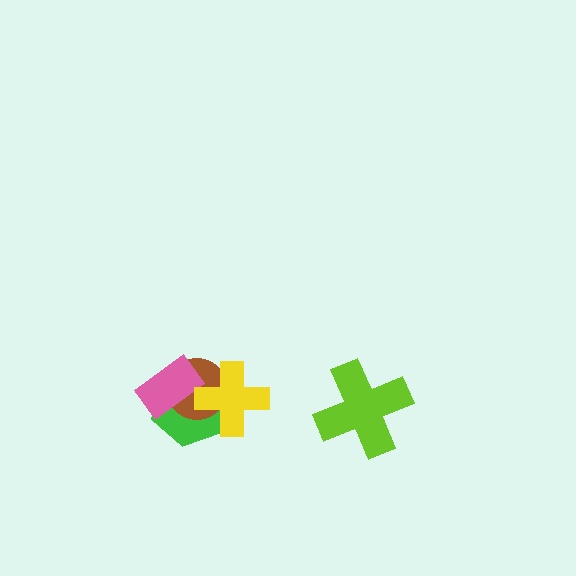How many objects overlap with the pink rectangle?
2 objects overlap with the pink rectangle.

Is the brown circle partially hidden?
Yes, it is partially covered by another shape.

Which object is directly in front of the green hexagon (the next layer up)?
The brown circle is directly in front of the green hexagon.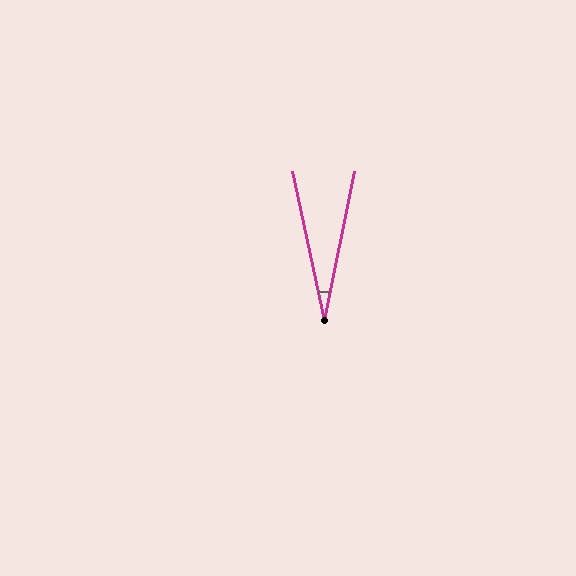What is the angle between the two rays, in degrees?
Approximately 24 degrees.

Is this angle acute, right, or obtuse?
It is acute.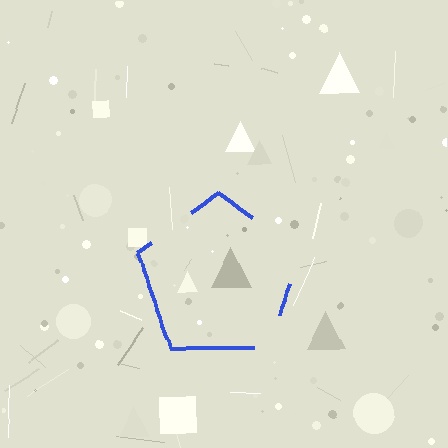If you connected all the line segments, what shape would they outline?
They would outline a pentagon.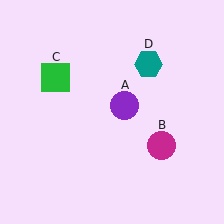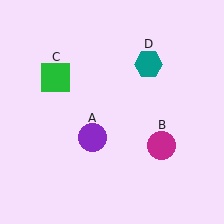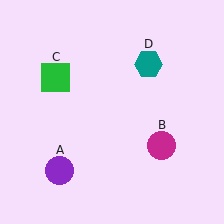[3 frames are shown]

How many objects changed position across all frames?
1 object changed position: purple circle (object A).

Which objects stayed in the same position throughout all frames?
Magenta circle (object B) and green square (object C) and teal hexagon (object D) remained stationary.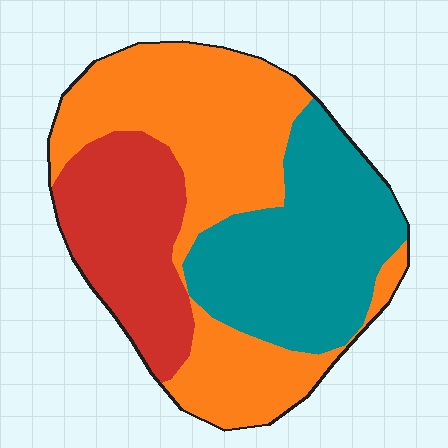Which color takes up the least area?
Red, at roughly 25%.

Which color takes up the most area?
Orange, at roughly 45%.